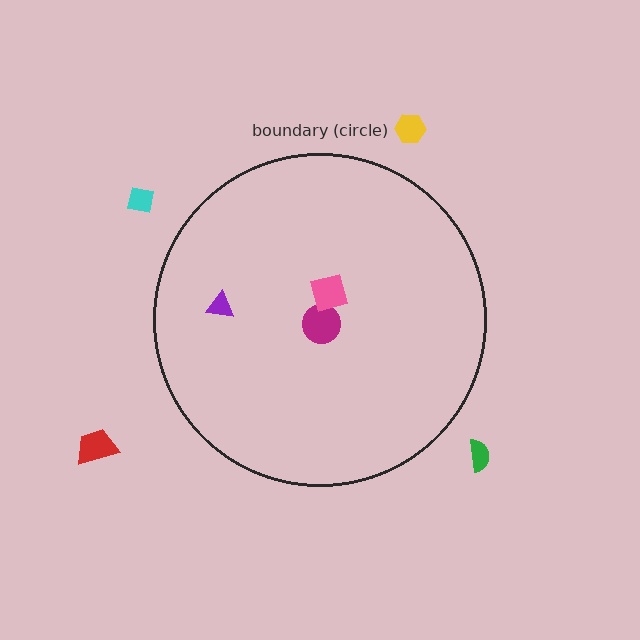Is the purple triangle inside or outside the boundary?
Inside.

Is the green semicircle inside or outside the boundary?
Outside.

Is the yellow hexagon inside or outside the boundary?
Outside.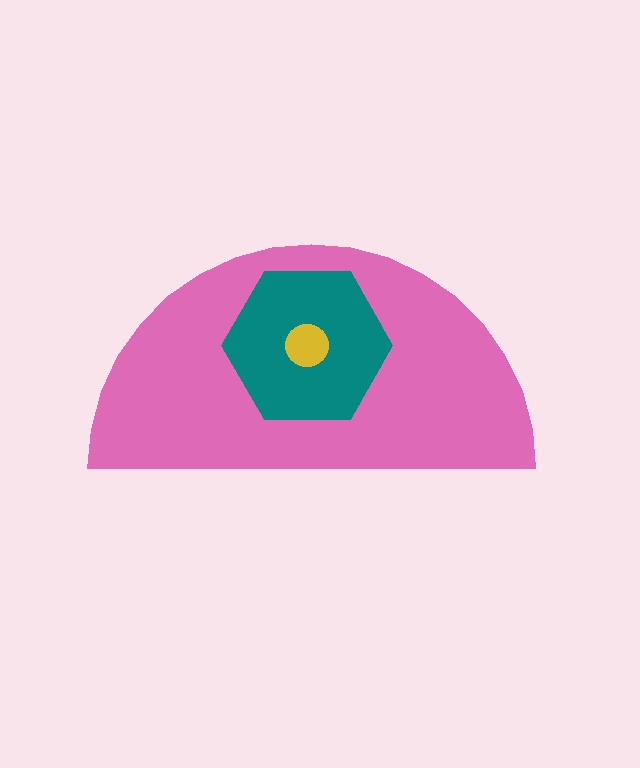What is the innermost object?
The yellow circle.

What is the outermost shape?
The pink semicircle.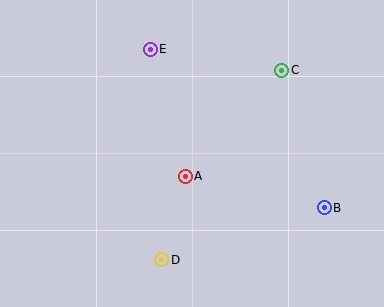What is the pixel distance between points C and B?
The distance between C and B is 144 pixels.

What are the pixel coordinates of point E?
Point E is at (150, 49).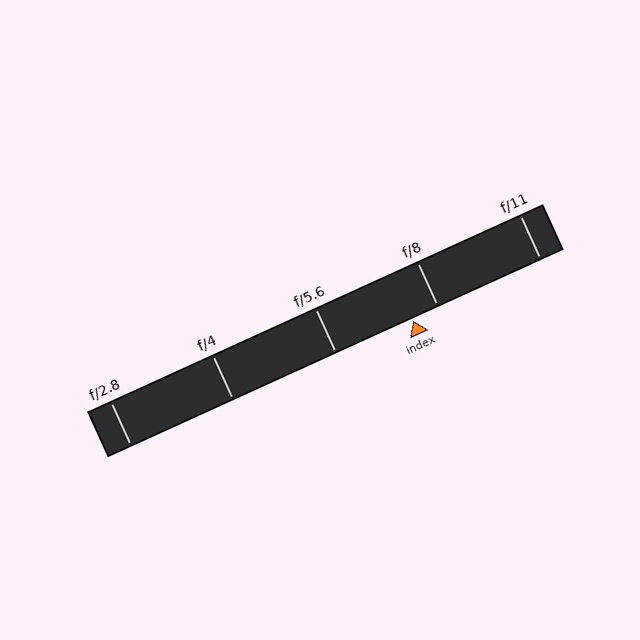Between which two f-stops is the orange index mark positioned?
The index mark is between f/5.6 and f/8.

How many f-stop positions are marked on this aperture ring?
There are 5 f-stop positions marked.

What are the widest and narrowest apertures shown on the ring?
The widest aperture shown is f/2.8 and the narrowest is f/11.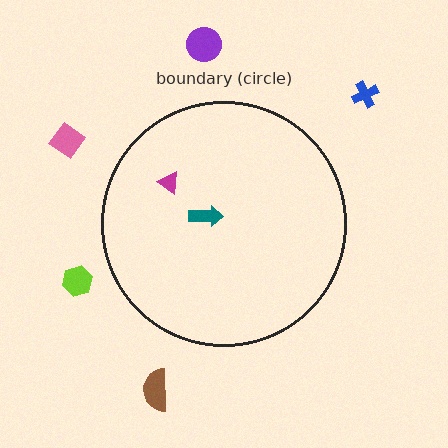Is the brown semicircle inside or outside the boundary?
Outside.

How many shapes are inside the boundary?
2 inside, 5 outside.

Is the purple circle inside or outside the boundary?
Outside.